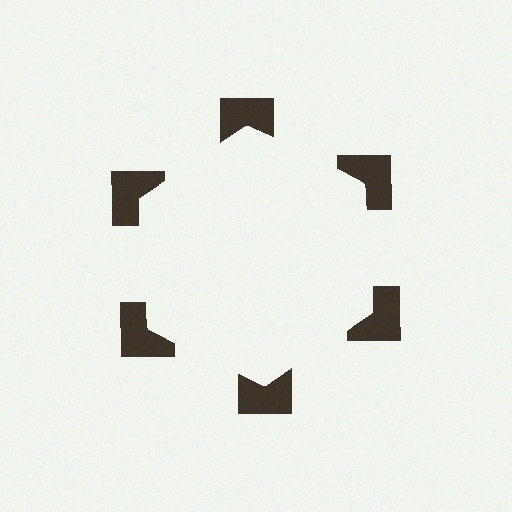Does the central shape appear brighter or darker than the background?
It typically appears slightly brighter than the background, even though no actual brightness change is drawn.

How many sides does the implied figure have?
6 sides.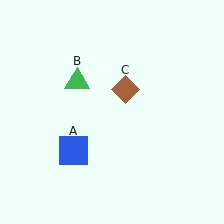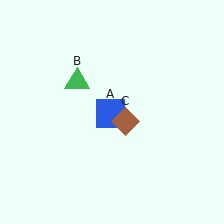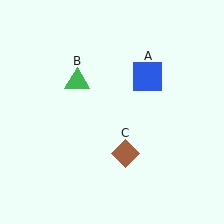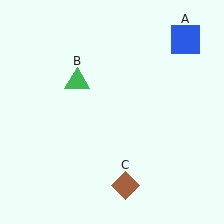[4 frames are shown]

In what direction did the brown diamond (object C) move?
The brown diamond (object C) moved down.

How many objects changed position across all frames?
2 objects changed position: blue square (object A), brown diamond (object C).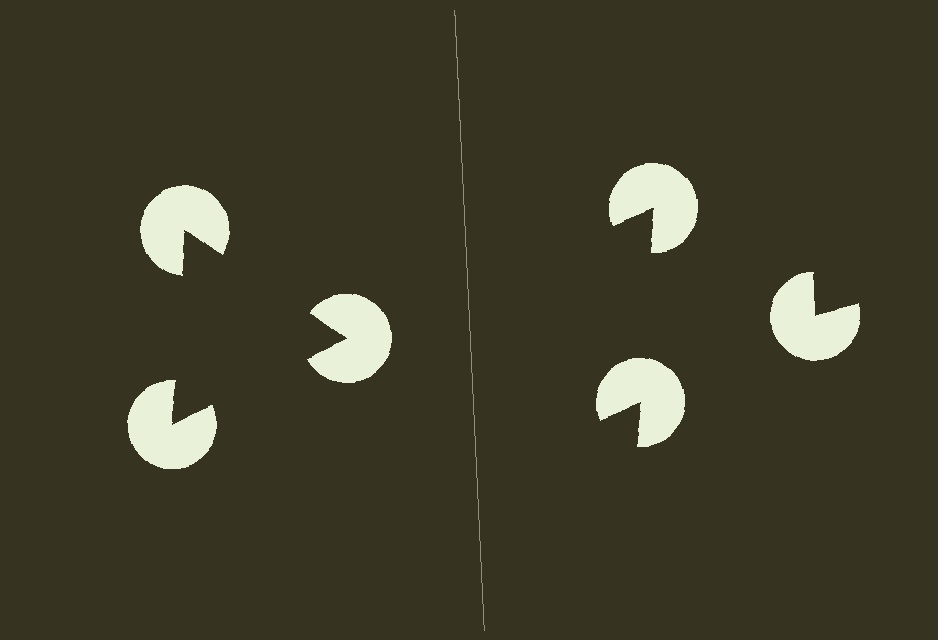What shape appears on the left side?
An illusory triangle.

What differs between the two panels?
The pac-man discs are positioned identically on both sides; only the wedge orientations differ. On the left they align to a triangle; on the right they are misaligned.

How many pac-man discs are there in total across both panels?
6 — 3 on each side.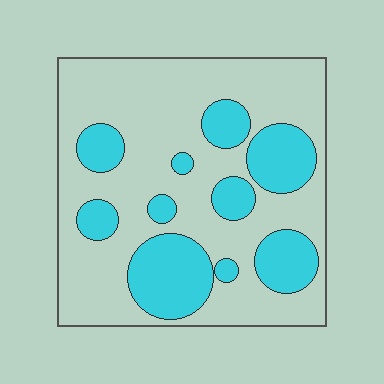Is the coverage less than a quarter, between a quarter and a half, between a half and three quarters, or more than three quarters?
Between a quarter and a half.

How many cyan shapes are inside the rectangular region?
10.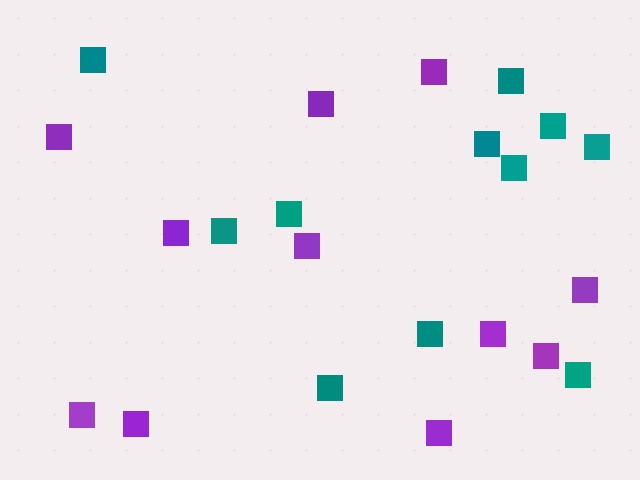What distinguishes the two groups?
There are 2 groups: one group of teal squares (11) and one group of purple squares (11).